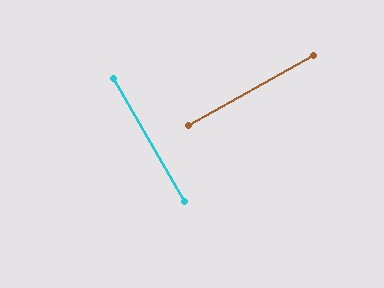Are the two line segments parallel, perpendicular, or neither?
Perpendicular — they meet at approximately 90°.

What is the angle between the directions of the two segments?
Approximately 90 degrees.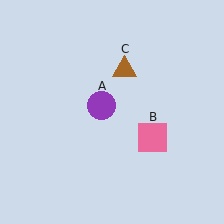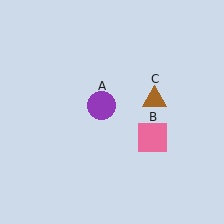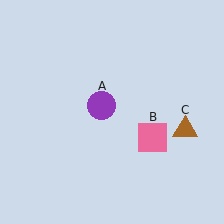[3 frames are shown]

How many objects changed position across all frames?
1 object changed position: brown triangle (object C).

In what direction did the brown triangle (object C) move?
The brown triangle (object C) moved down and to the right.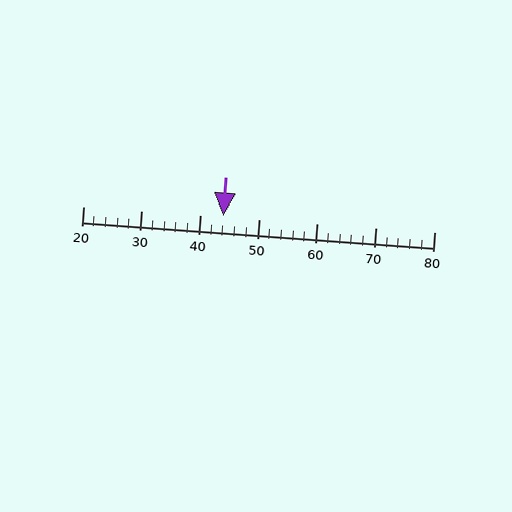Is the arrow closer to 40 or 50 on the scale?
The arrow is closer to 40.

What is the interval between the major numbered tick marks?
The major tick marks are spaced 10 units apart.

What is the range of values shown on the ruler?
The ruler shows values from 20 to 80.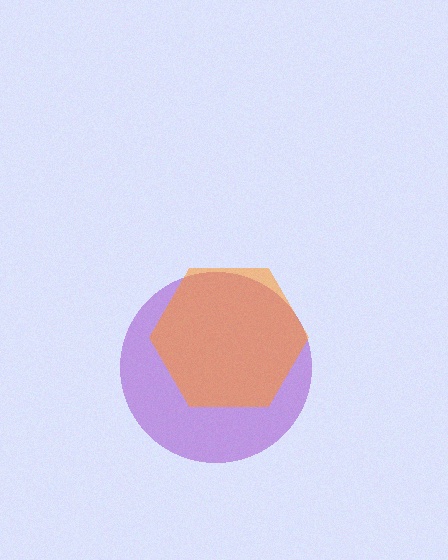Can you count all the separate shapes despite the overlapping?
Yes, there are 2 separate shapes.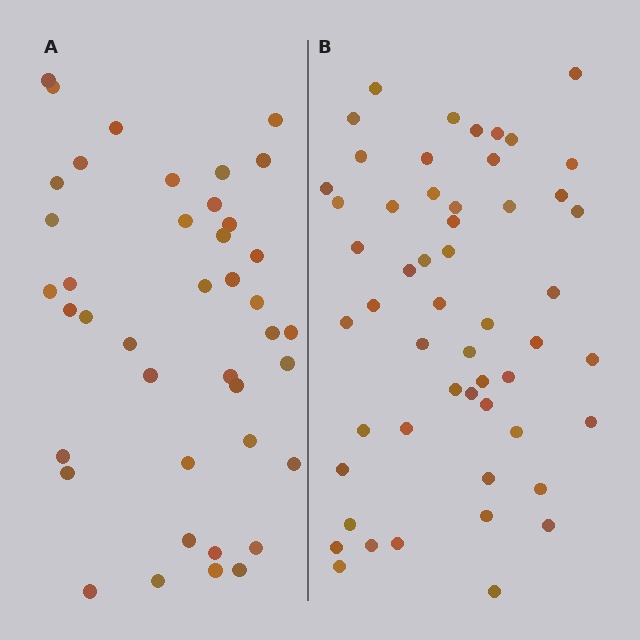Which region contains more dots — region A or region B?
Region B (the right region) has more dots.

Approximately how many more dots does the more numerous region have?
Region B has roughly 12 or so more dots than region A.